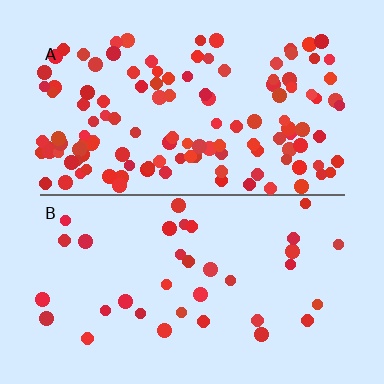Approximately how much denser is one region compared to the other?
Approximately 3.7× — region A over region B.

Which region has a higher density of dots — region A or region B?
A (the top).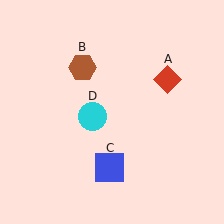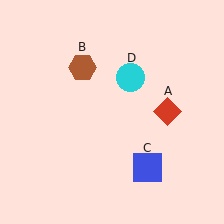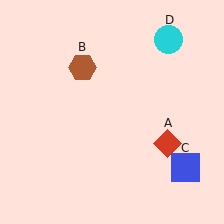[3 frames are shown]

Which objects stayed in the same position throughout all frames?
Brown hexagon (object B) remained stationary.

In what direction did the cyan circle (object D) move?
The cyan circle (object D) moved up and to the right.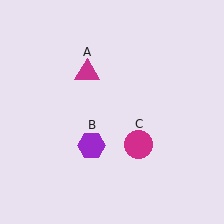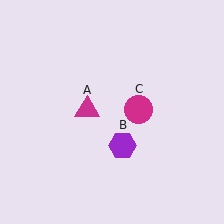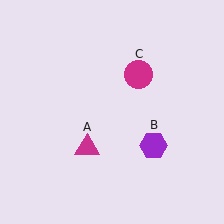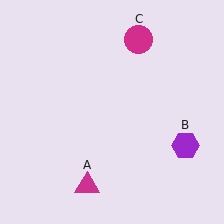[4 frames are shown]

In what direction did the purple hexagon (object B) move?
The purple hexagon (object B) moved right.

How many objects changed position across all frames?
3 objects changed position: magenta triangle (object A), purple hexagon (object B), magenta circle (object C).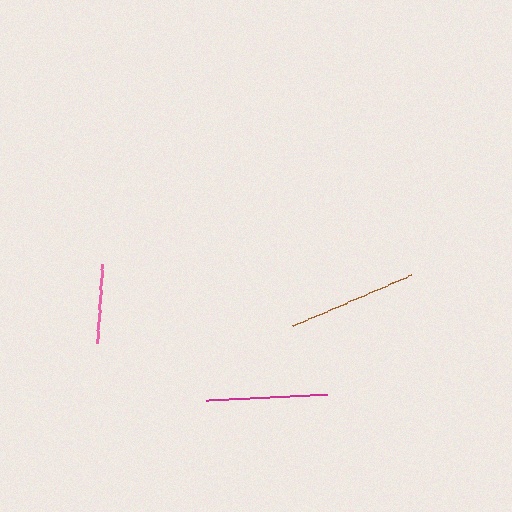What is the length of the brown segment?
The brown segment is approximately 130 pixels long.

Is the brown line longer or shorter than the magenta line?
The brown line is longer than the magenta line.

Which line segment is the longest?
The brown line is the longest at approximately 130 pixels.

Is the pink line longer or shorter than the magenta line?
The magenta line is longer than the pink line.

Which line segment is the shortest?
The pink line is the shortest at approximately 80 pixels.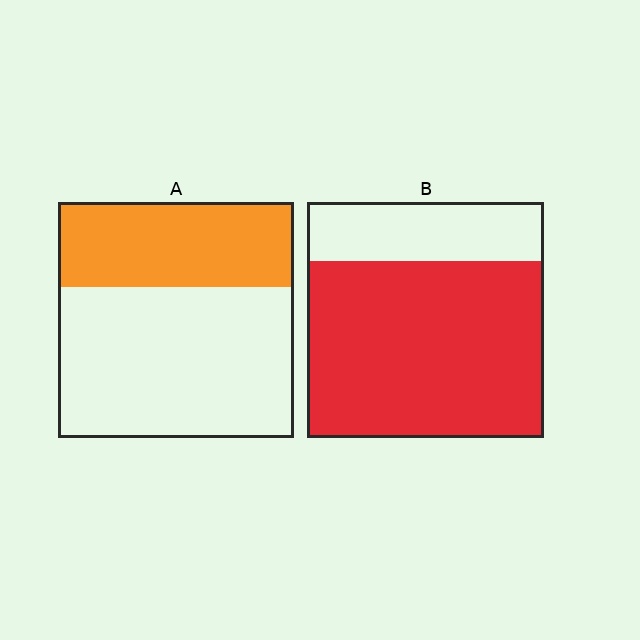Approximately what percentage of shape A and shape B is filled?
A is approximately 35% and B is approximately 75%.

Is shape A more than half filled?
No.